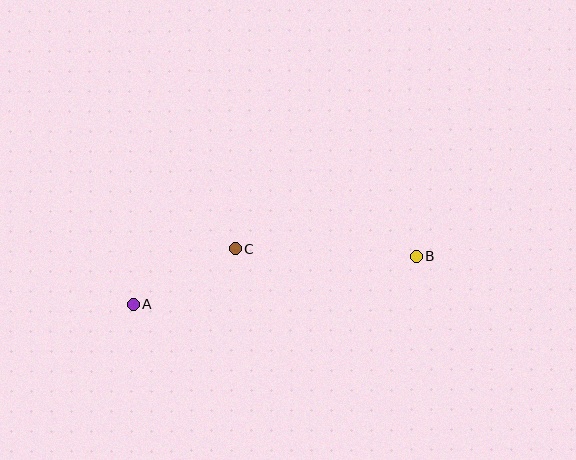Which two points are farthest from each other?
Points A and B are farthest from each other.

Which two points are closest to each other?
Points A and C are closest to each other.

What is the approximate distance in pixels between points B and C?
The distance between B and C is approximately 181 pixels.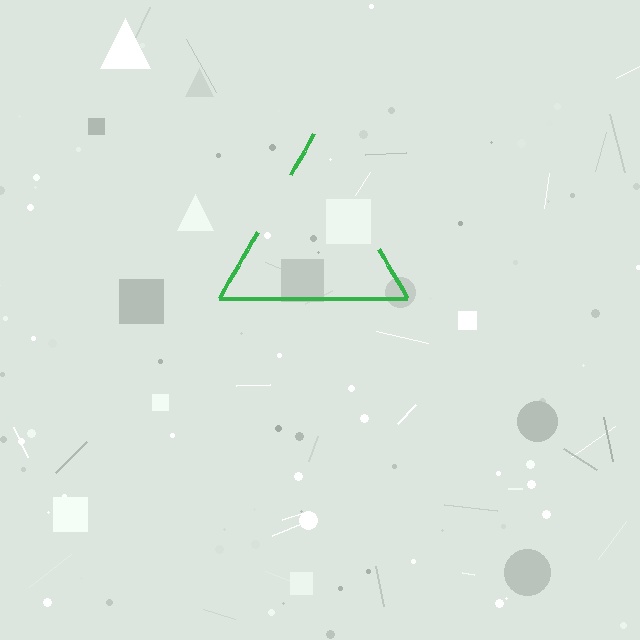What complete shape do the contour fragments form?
The contour fragments form a triangle.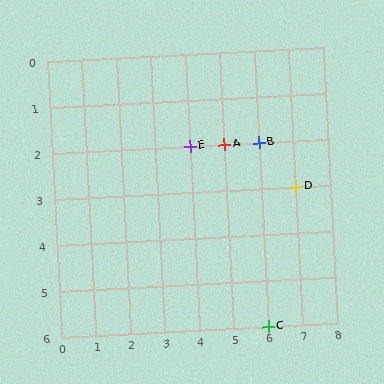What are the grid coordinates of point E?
Point E is at grid coordinates (4, 2).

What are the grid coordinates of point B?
Point B is at grid coordinates (6, 2).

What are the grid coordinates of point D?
Point D is at grid coordinates (7, 3).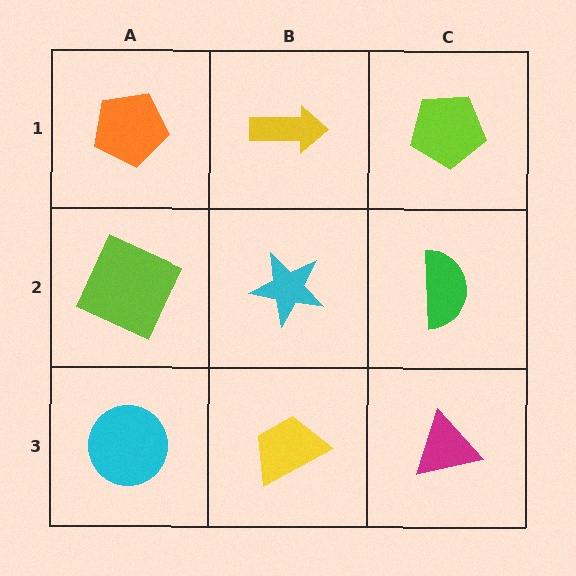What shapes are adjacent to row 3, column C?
A green semicircle (row 2, column C), a yellow trapezoid (row 3, column B).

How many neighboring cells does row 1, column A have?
2.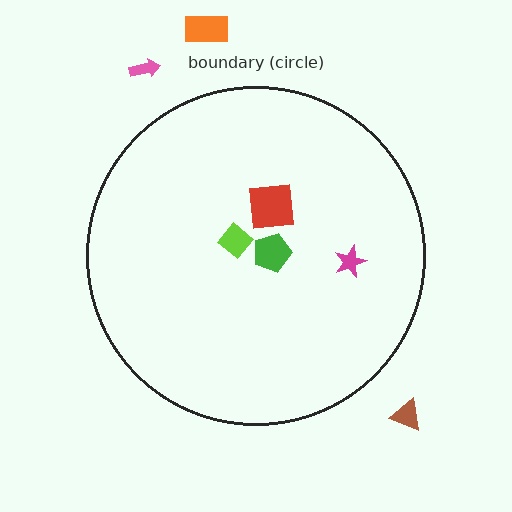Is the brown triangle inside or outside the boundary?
Outside.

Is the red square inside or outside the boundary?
Inside.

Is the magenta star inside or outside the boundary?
Inside.